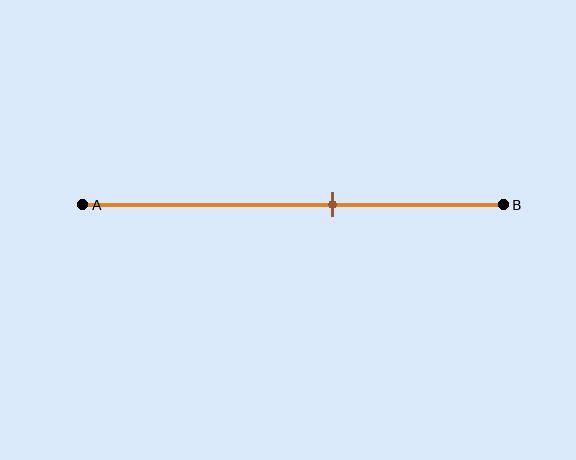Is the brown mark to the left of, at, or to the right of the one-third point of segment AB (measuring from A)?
The brown mark is to the right of the one-third point of segment AB.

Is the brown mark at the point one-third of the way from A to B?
No, the mark is at about 60% from A, not at the 33% one-third point.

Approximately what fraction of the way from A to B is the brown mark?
The brown mark is approximately 60% of the way from A to B.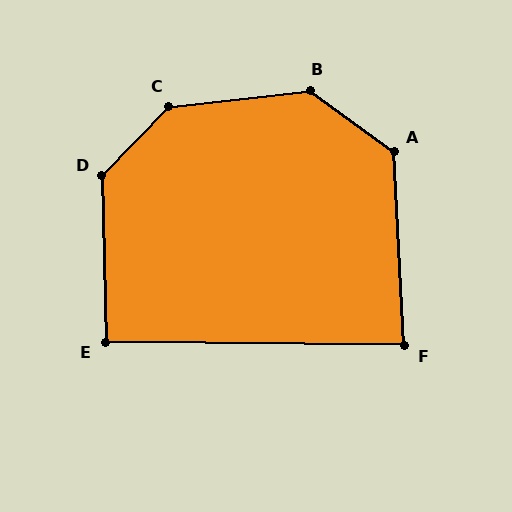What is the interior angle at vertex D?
Approximately 135 degrees (obtuse).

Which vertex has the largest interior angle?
C, at approximately 140 degrees.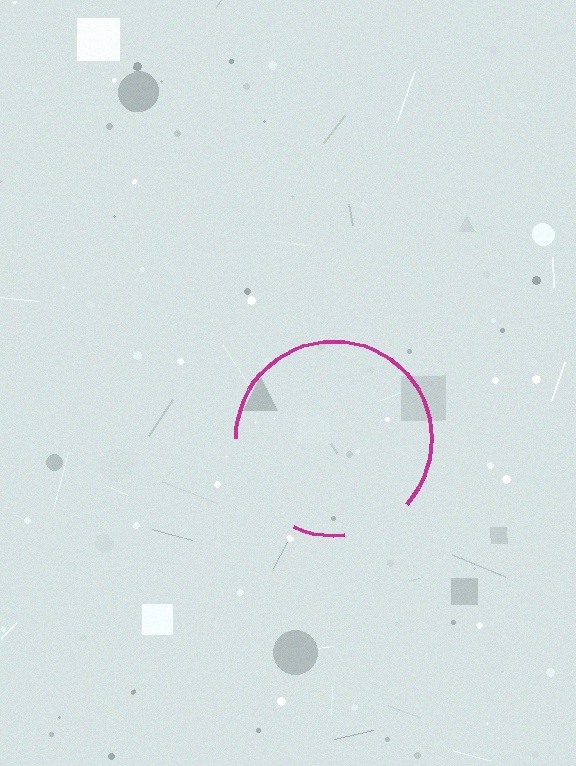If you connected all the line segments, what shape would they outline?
They would outline a circle.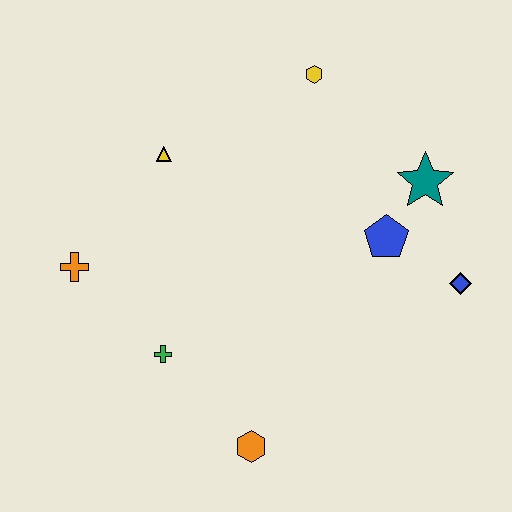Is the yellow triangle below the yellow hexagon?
Yes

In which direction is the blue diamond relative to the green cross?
The blue diamond is to the right of the green cross.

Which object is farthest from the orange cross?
The blue diamond is farthest from the orange cross.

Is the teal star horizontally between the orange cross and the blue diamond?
Yes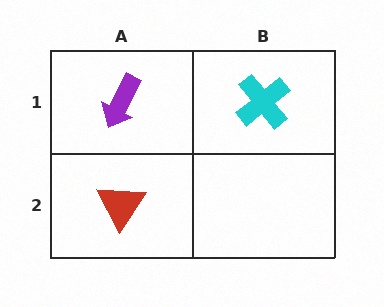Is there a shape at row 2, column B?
No, that cell is empty.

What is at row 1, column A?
A purple arrow.